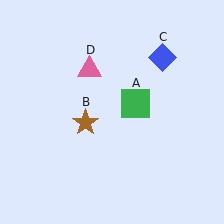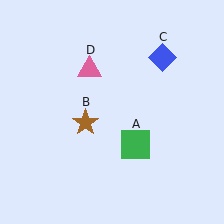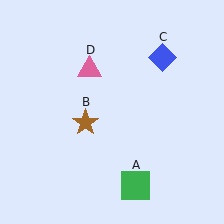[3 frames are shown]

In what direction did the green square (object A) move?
The green square (object A) moved down.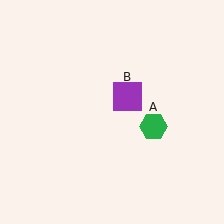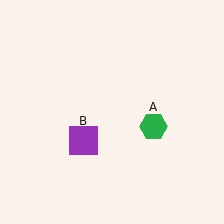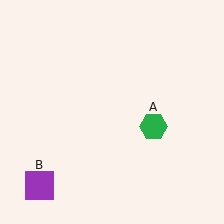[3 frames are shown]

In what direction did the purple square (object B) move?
The purple square (object B) moved down and to the left.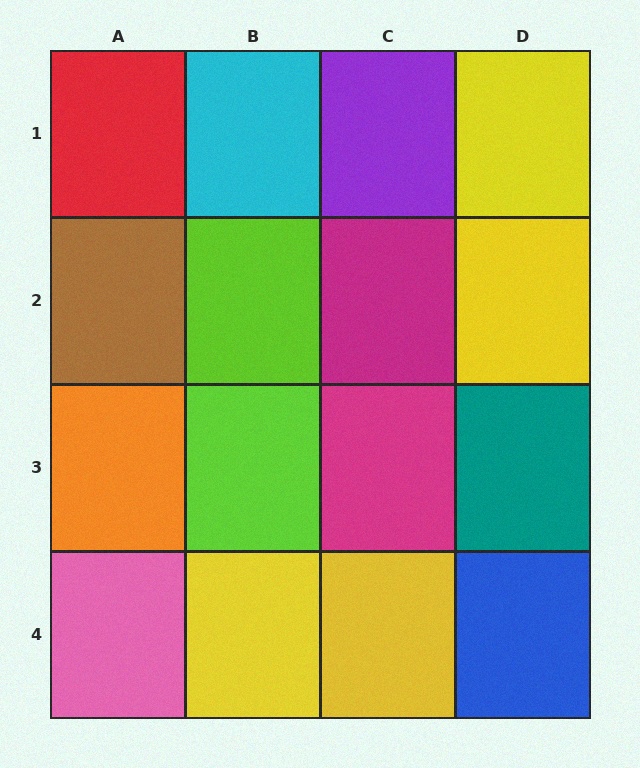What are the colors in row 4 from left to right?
Pink, yellow, yellow, blue.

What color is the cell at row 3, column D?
Teal.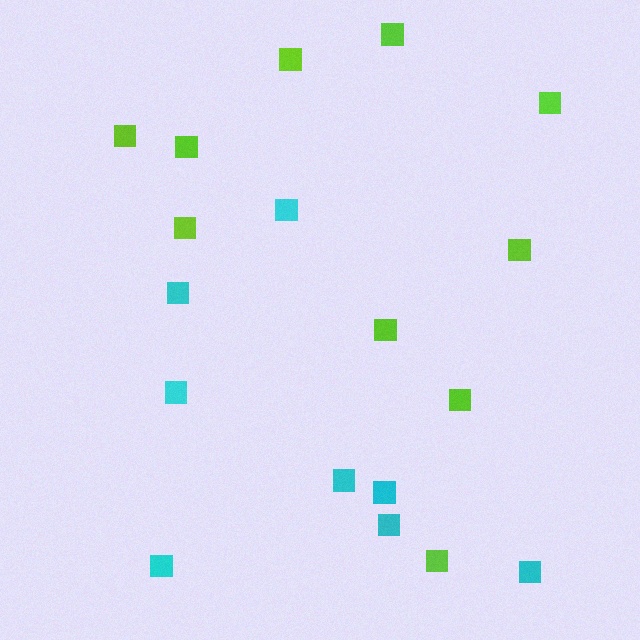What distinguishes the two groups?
There are 2 groups: one group of cyan squares (8) and one group of lime squares (10).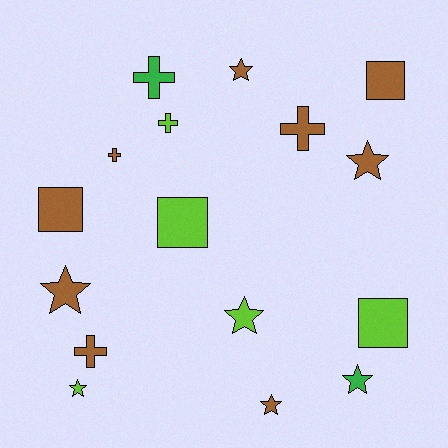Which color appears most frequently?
Brown, with 9 objects.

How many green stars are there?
There is 1 green star.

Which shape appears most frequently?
Star, with 7 objects.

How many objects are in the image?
There are 16 objects.